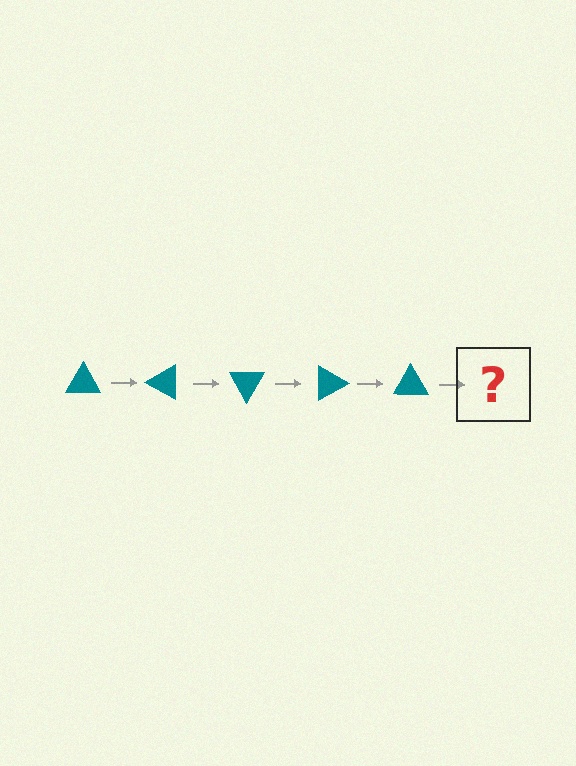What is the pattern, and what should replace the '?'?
The pattern is that the triangle rotates 30 degrees each step. The '?' should be a teal triangle rotated 150 degrees.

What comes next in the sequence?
The next element should be a teal triangle rotated 150 degrees.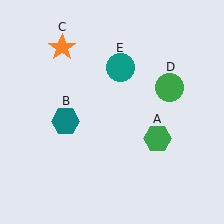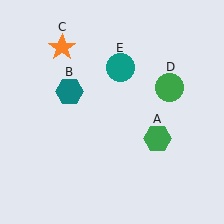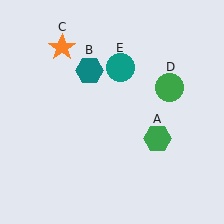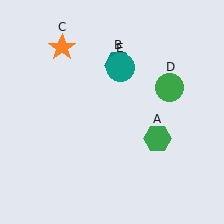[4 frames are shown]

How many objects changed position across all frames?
1 object changed position: teal hexagon (object B).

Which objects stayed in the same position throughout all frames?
Green hexagon (object A) and orange star (object C) and green circle (object D) and teal circle (object E) remained stationary.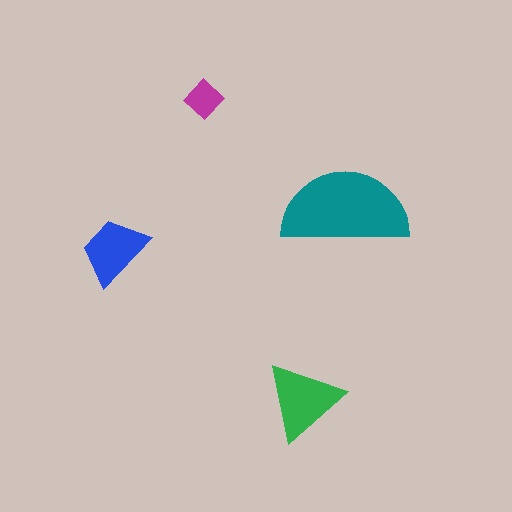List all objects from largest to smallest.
The teal semicircle, the green triangle, the blue trapezoid, the magenta diamond.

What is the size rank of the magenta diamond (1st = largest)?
4th.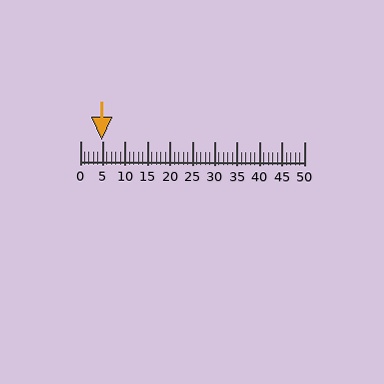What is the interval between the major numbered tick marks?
The major tick marks are spaced 5 units apart.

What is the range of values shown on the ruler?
The ruler shows values from 0 to 50.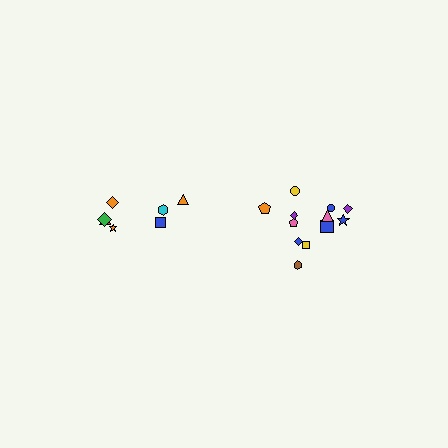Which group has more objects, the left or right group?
The right group.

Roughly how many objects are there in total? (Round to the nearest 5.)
Roughly 20 objects in total.